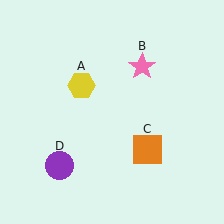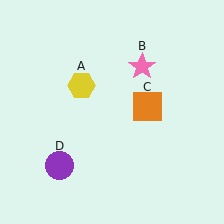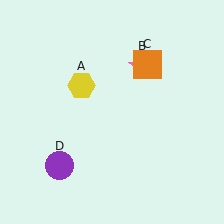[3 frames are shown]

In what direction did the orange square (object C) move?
The orange square (object C) moved up.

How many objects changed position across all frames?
1 object changed position: orange square (object C).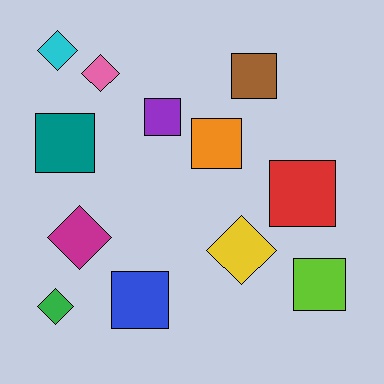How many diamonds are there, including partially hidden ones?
There are 5 diamonds.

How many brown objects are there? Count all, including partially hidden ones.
There is 1 brown object.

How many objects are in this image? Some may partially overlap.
There are 12 objects.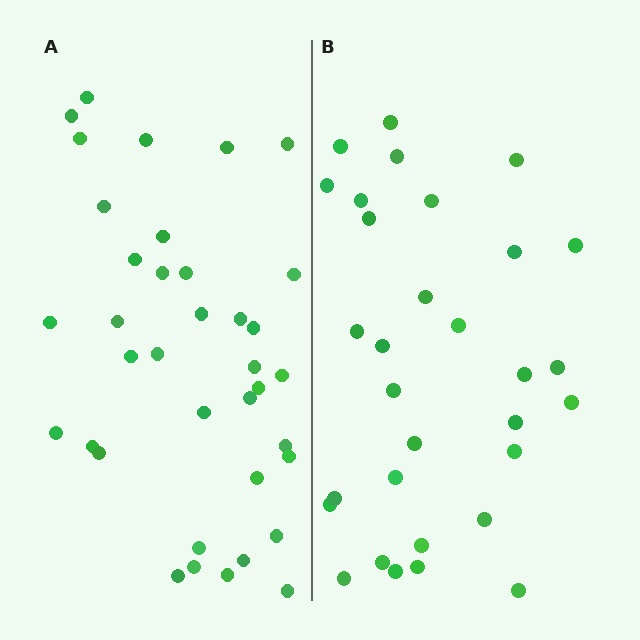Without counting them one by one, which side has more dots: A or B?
Region A (the left region) has more dots.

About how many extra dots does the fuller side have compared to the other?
Region A has about 6 more dots than region B.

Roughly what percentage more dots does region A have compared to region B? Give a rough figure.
About 20% more.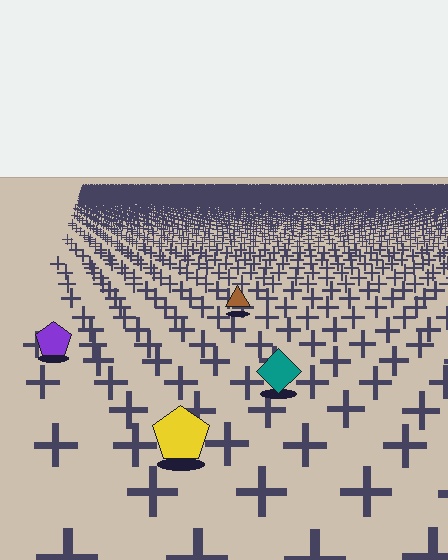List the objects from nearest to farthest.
From nearest to farthest: the yellow pentagon, the teal diamond, the purple pentagon, the brown triangle.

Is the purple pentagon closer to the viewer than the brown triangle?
Yes. The purple pentagon is closer — you can tell from the texture gradient: the ground texture is coarser near it.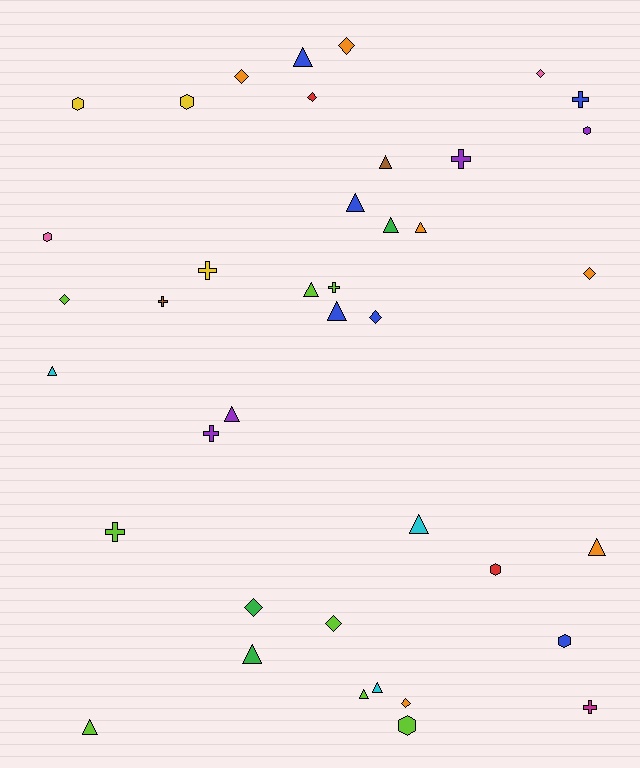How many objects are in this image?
There are 40 objects.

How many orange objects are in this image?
There are 6 orange objects.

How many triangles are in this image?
There are 15 triangles.